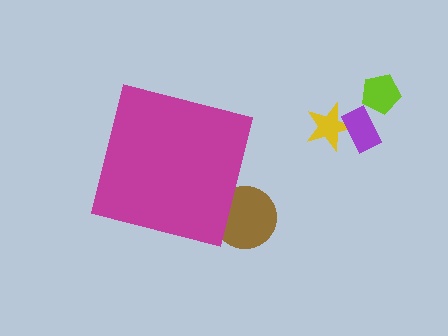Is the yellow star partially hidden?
No, the yellow star is fully visible.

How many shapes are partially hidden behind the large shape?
1 shape is partially hidden.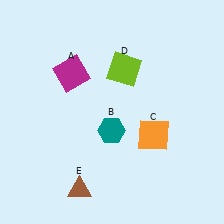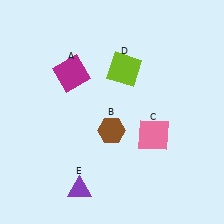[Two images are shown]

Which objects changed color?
B changed from teal to brown. C changed from orange to pink. E changed from brown to purple.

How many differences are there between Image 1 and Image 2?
There are 3 differences between the two images.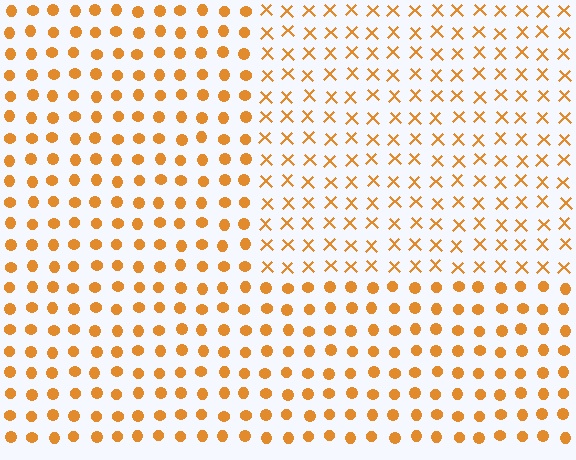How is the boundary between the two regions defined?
The boundary is defined by a change in element shape: X marks inside vs. circles outside. All elements share the same color and spacing.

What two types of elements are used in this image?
The image uses X marks inside the rectangle region and circles outside it.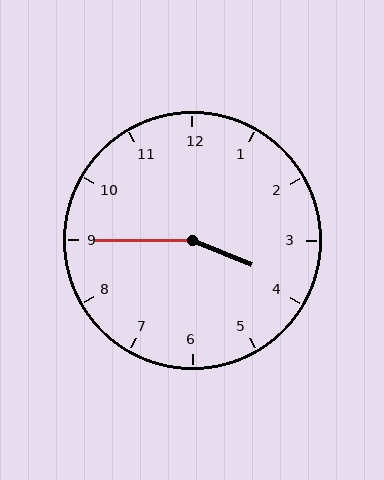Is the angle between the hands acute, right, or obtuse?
It is obtuse.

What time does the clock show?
3:45.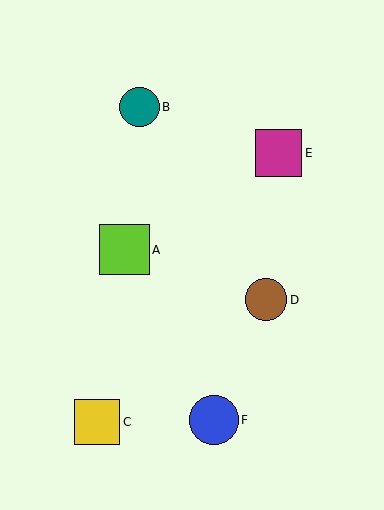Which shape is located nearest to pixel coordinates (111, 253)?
The lime square (labeled A) at (124, 250) is nearest to that location.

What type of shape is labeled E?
Shape E is a magenta square.